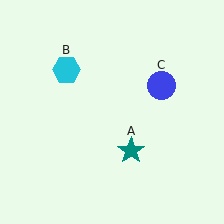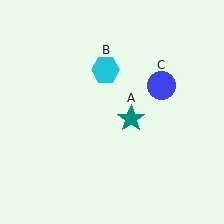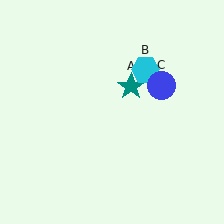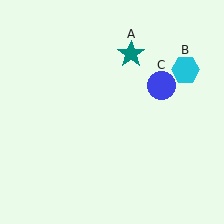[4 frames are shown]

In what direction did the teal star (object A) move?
The teal star (object A) moved up.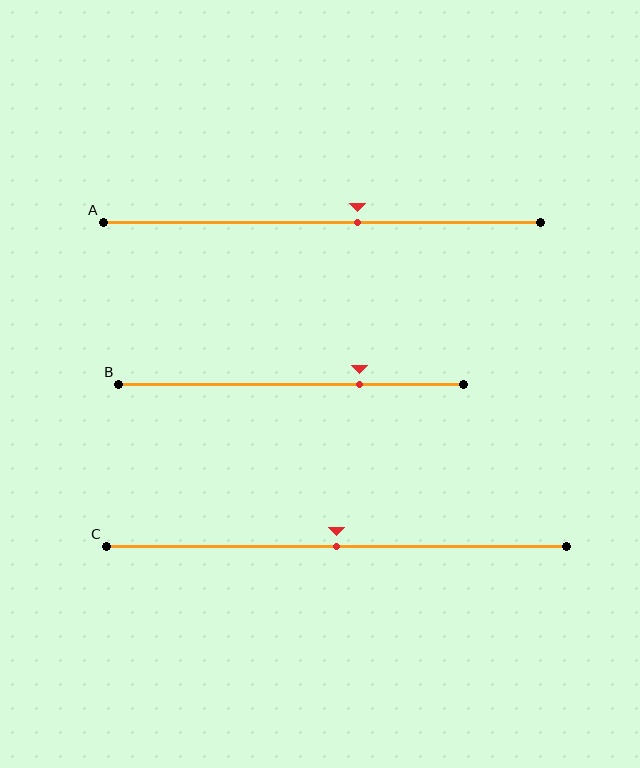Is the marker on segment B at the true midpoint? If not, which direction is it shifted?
No, the marker on segment B is shifted to the right by about 20% of the segment length.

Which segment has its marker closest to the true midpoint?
Segment C has its marker closest to the true midpoint.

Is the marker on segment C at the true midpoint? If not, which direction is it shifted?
Yes, the marker on segment C is at the true midpoint.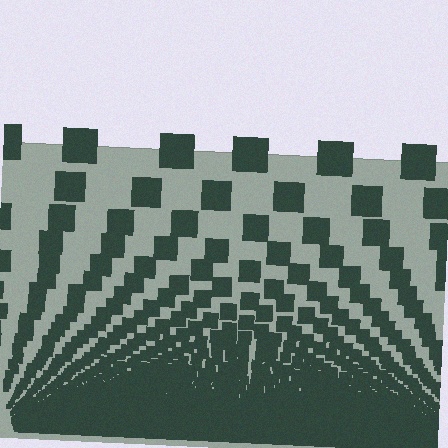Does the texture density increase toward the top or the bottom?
Density increases toward the bottom.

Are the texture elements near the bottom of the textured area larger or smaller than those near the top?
Smaller. The gradient is inverted — elements near the bottom are smaller and denser.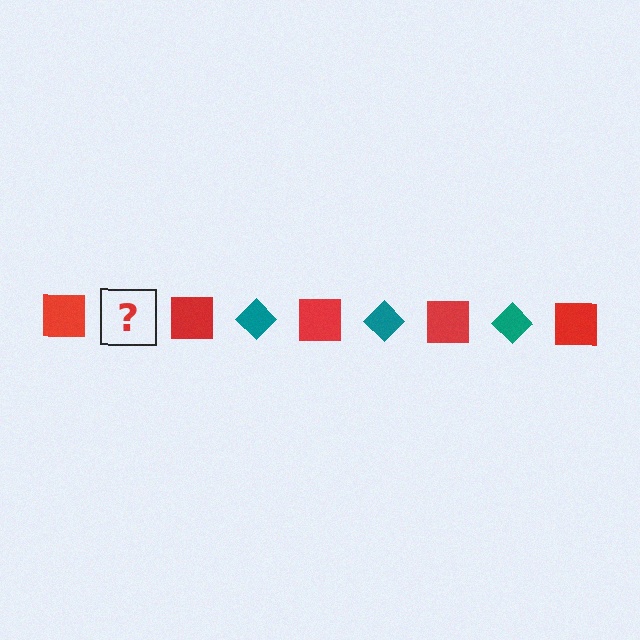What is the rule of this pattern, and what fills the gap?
The rule is that the pattern alternates between red square and teal diamond. The gap should be filled with a teal diamond.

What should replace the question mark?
The question mark should be replaced with a teal diamond.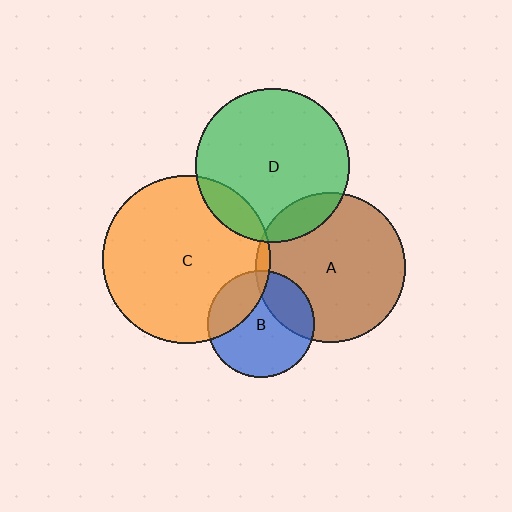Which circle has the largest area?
Circle C (orange).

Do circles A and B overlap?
Yes.